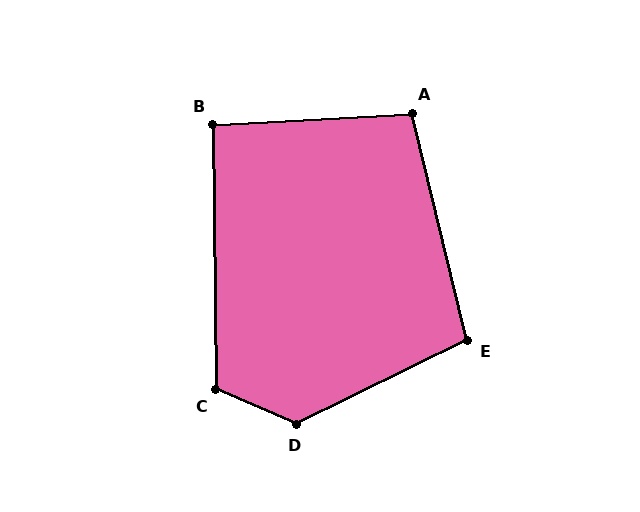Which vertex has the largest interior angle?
D, at approximately 131 degrees.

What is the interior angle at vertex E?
Approximately 103 degrees (obtuse).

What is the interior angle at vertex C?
Approximately 113 degrees (obtuse).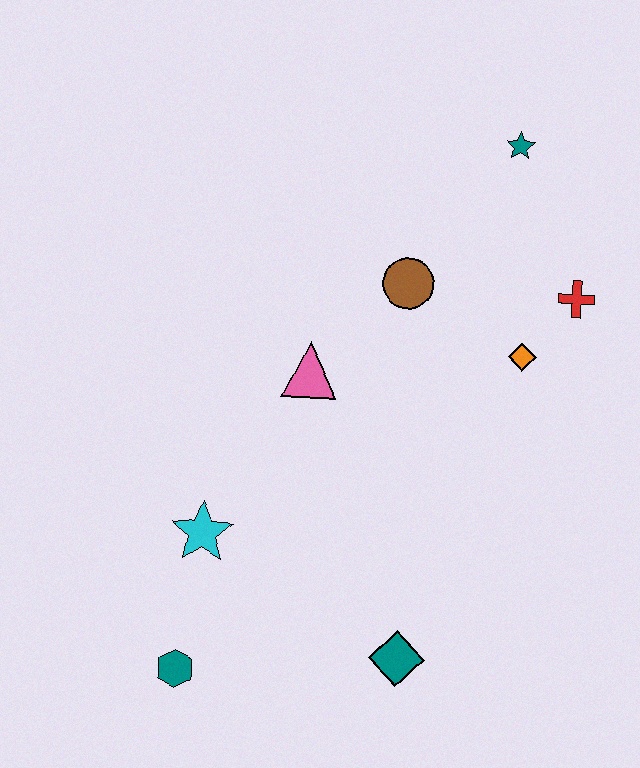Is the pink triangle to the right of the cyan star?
Yes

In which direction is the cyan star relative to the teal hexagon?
The cyan star is above the teal hexagon.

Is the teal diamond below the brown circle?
Yes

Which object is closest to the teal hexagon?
The cyan star is closest to the teal hexagon.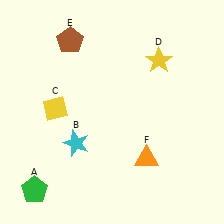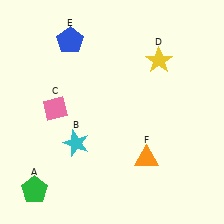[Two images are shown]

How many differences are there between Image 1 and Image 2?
There are 2 differences between the two images.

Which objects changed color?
C changed from yellow to pink. E changed from brown to blue.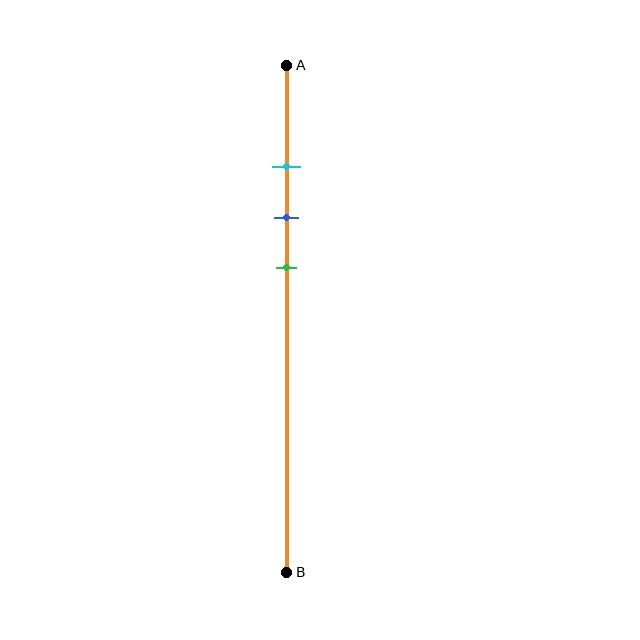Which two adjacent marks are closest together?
The cyan and blue marks are the closest adjacent pair.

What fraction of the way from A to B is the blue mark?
The blue mark is approximately 30% (0.3) of the way from A to B.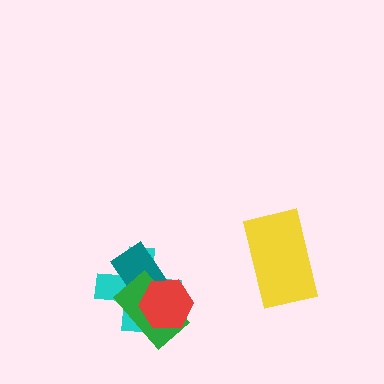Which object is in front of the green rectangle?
The red hexagon is in front of the green rectangle.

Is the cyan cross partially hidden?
Yes, it is partially covered by another shape.